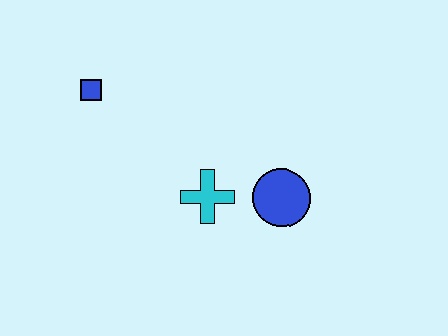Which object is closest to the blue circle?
The cyan cross is closest to the blue circle.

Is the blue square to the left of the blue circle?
Yes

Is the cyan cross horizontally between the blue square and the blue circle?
Yes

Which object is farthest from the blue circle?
The blue square is farthest from the blue circle.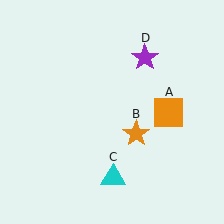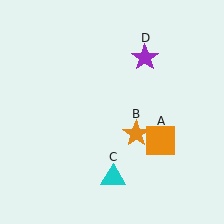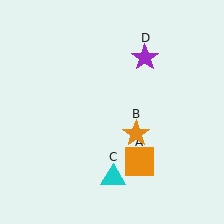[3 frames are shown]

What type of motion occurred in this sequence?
The orange square (object A) rotated clockwise around the center of the scene.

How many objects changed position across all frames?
1 object changed position: orange square (object A).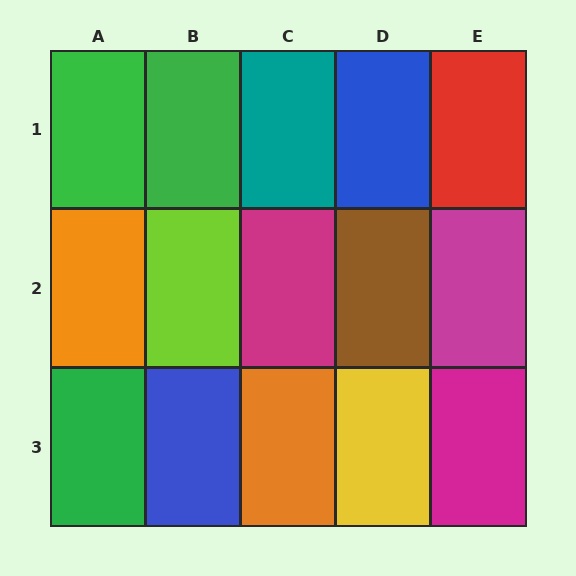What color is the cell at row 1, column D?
Blue.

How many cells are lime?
1 cell is lime.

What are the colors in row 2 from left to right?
Orange, lime, magenta, brown, magenta.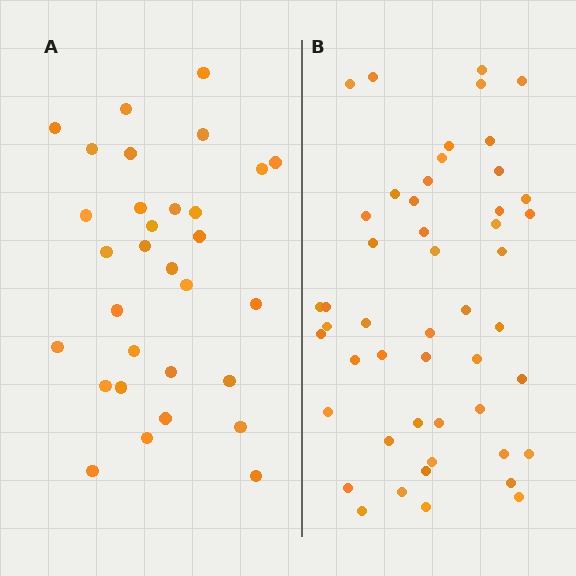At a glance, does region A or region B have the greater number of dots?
Region B (the right region) has more dots.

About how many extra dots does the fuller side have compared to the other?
Region B has approximately 20 more dots than region A.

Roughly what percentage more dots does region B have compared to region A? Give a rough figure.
About 60% more.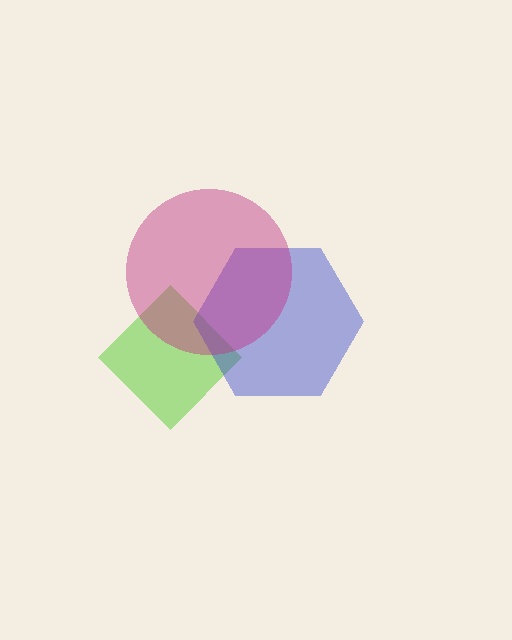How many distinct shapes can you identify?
There are 3 distinct shapes: a lime diamond, a blue hexagon, a magenta circle.